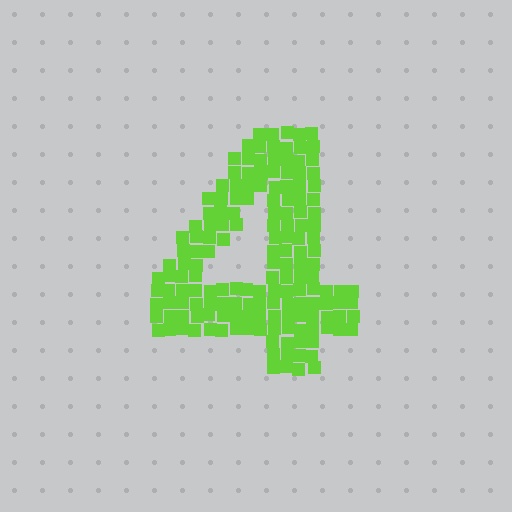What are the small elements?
The small elements are squares.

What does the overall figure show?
The overall figure shows the digit 4.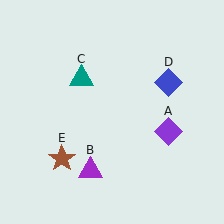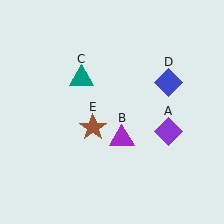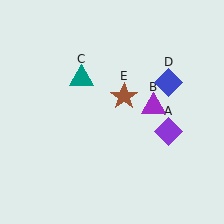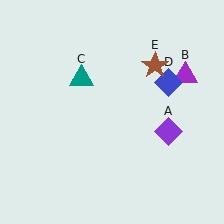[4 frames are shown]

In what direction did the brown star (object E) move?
The brown star (object E) moved up and to the right.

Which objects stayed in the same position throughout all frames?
Purple diamond (object A) and teal triangle (object C) and blue diamond (object D) remained stationary.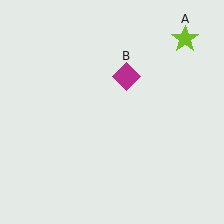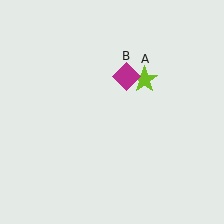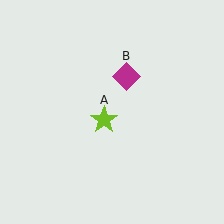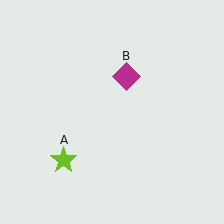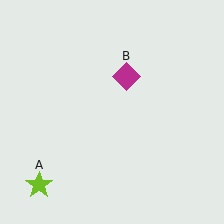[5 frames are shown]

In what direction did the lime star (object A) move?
The lime star (object A) moved down and to the left.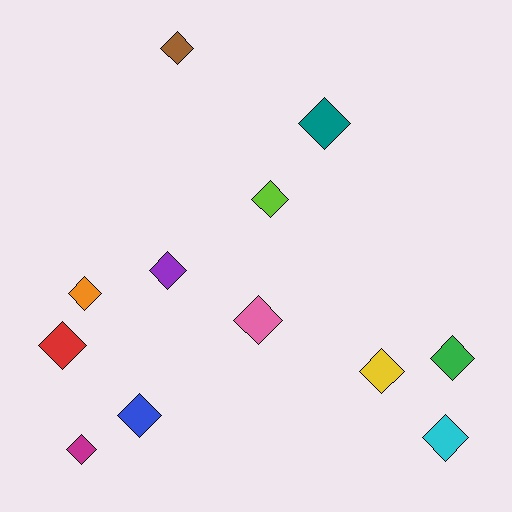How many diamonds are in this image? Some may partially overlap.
There are 12 diamonds.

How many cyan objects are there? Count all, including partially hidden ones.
There is 1 cyan object.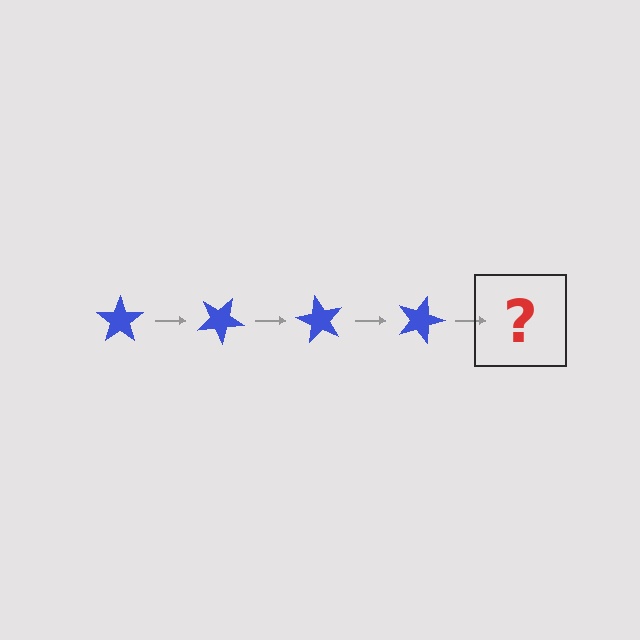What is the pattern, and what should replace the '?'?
The pattern is that the star rotates 30 degrees each step. The '?' should be a blue star rotated 120 degrees.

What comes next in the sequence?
The next element should be a blue star rotated 120 degrees.